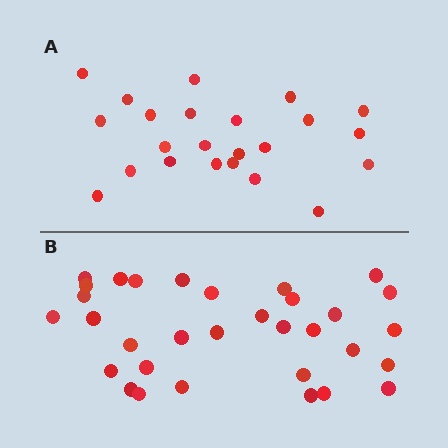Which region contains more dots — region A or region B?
Region B (the bottom region) has more dots.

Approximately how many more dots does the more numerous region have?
Region B has roughly 8 or so more dots than region A.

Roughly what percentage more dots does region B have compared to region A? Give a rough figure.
About 40% more.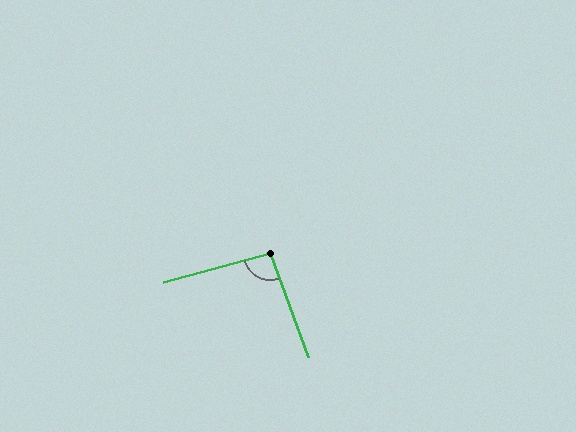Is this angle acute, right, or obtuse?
It is obtuse.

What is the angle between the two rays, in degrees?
Approximately 95 degrees.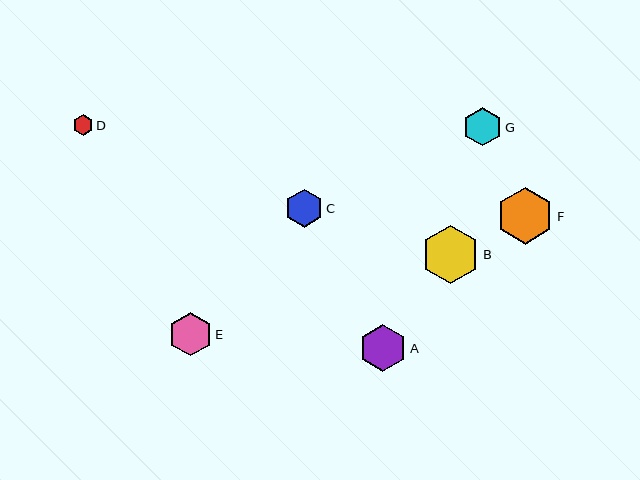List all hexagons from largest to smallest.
From largest to smallest: B, F, A, E, G, C, D.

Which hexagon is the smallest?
Hexagon D is the smallest with a size of approximately 20 pixels.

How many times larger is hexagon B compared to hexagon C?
Hexagon B is approximately 1.5 times the size of hexagon C.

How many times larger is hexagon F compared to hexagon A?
Hexagon F is approximately 1.2 times the size of hexagon A.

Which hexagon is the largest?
Hexagon B is the largest with a size of approximately 58 pixels.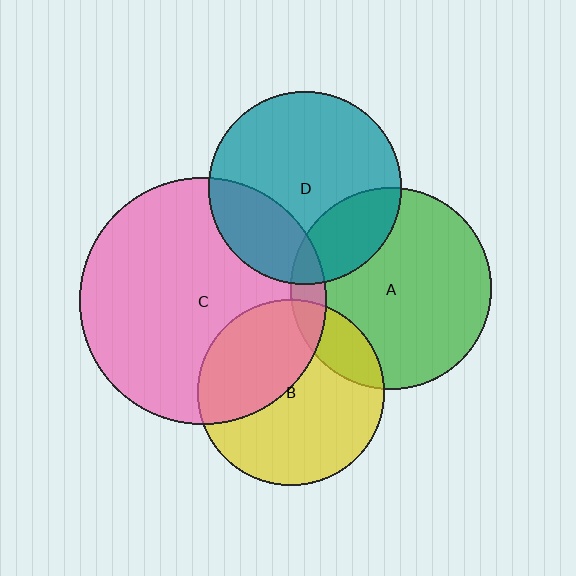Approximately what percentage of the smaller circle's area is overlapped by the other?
Approximately 15%.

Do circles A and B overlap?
Yes.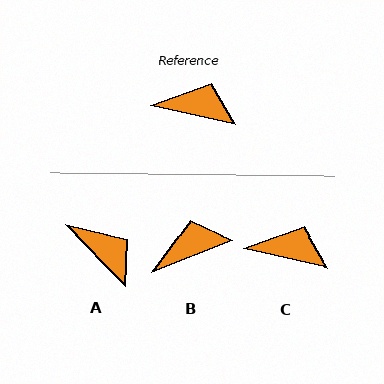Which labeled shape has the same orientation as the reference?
C.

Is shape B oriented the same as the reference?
No, it is off by about 34 degrees.